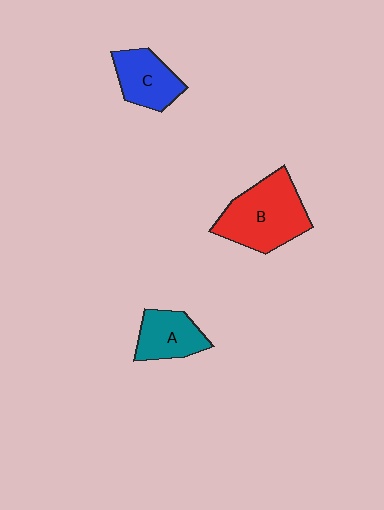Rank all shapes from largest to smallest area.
From largest to smallest: B (red), C (blue), A (teal).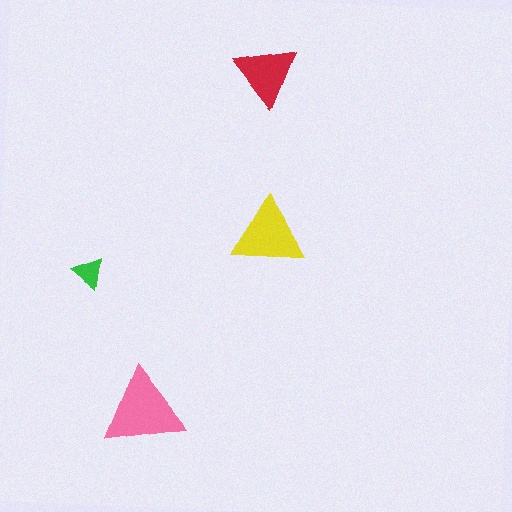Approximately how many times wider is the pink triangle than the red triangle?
About 1.5 times wider.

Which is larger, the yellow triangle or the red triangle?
The yellow one.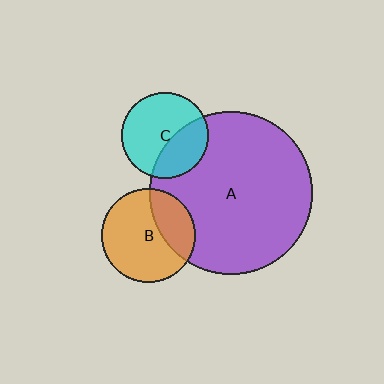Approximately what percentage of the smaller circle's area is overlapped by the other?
Approximately 35%.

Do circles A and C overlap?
Yes.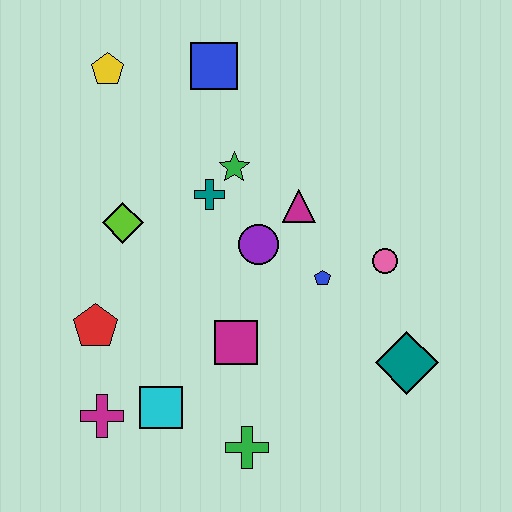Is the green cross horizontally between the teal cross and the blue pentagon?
Yes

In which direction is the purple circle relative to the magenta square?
The purple circle is above the magenta square.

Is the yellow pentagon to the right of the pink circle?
No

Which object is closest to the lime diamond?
The teal cross is closest to the lime diamond.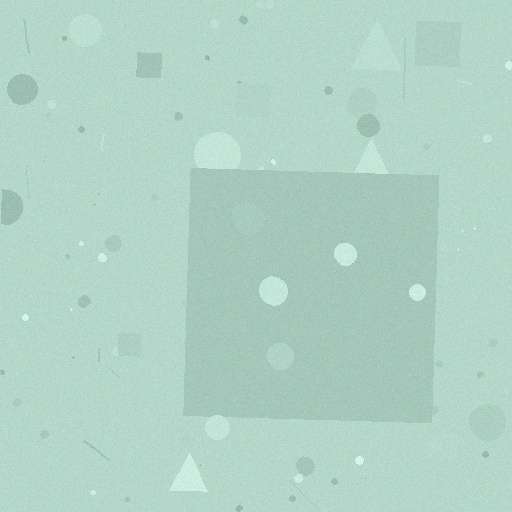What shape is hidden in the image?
A square is hidden in the image.